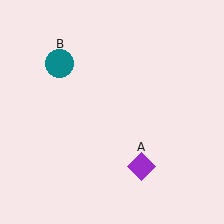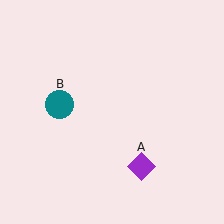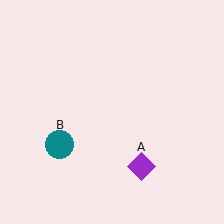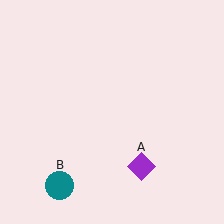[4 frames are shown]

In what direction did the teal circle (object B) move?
The teal circle (object B) moved down.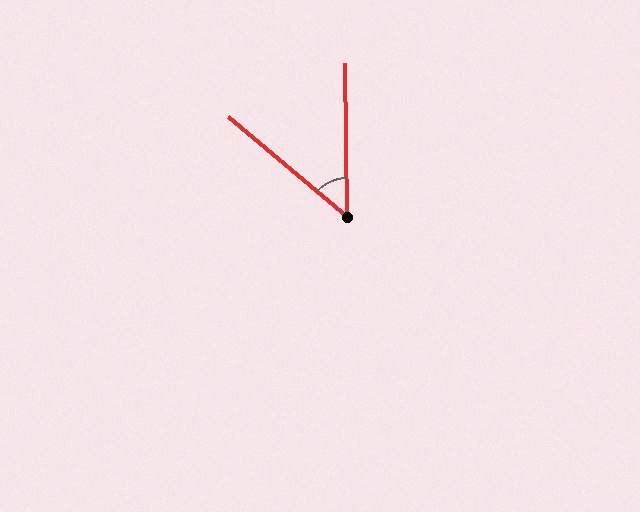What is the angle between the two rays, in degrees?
Approximately 49 degrees.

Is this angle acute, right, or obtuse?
It is acute.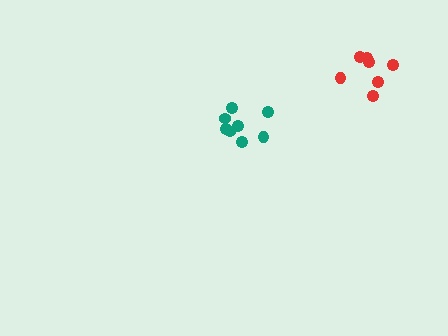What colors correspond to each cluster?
The clusters are colored: teal, red.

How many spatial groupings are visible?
There are 2 spatial groupings.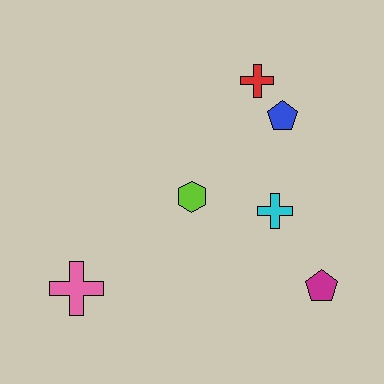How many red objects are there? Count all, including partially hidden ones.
There is 1 red object.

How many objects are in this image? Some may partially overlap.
There are 6 objects.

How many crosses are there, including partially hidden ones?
There are 3 crosses.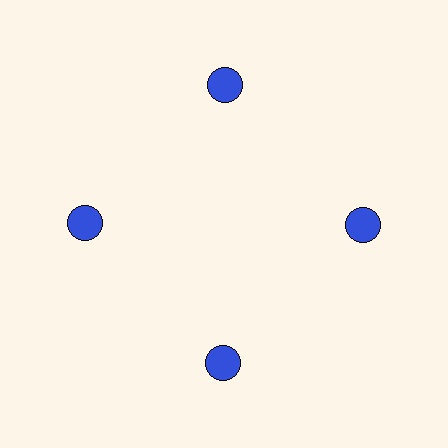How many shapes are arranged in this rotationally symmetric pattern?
There are 4 shapes, arranged in 4 groups of 1.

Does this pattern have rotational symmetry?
Yes, this pattern has 4-fold rotational symmetry. It looks the same after rotating 90 degrees around the center.